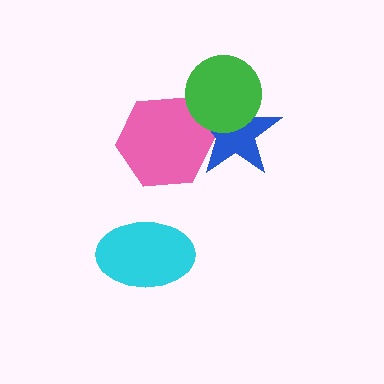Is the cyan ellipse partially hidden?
No, no other shape covers it.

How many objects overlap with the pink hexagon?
2 objects overlap with the pink hexagon.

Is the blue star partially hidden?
Yes, it is partially covered by another shape.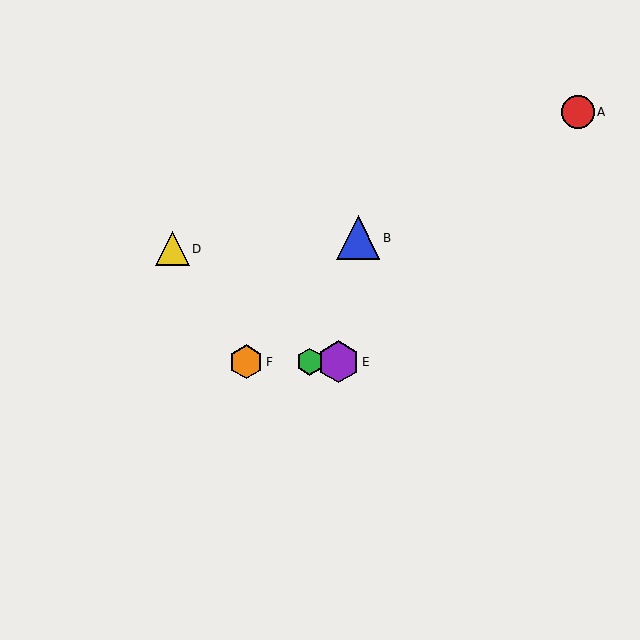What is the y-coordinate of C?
Object C is at y≈362.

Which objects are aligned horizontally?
Objects C, E, F are aligned horizontally.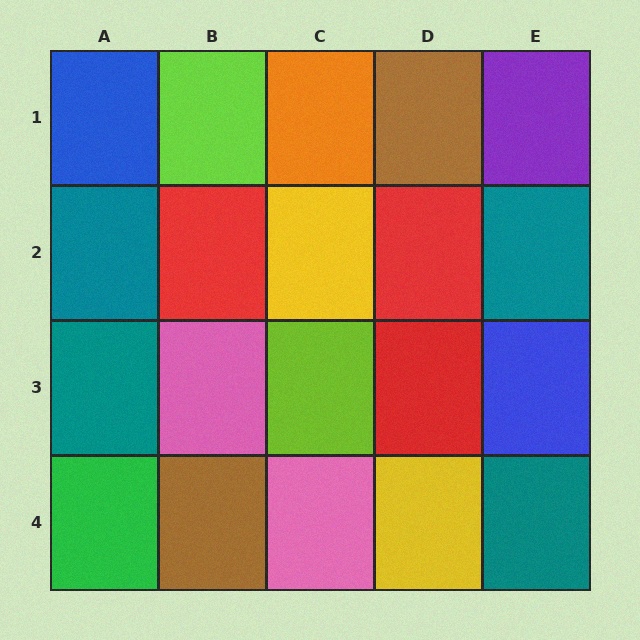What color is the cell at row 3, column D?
Red.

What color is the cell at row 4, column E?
Teal.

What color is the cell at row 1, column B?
Lime.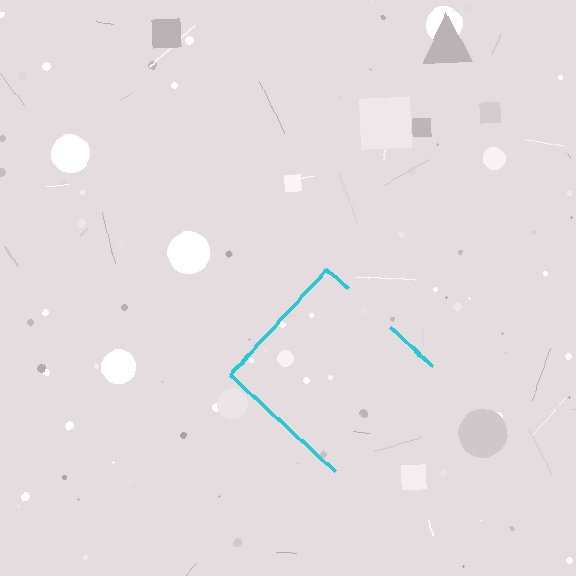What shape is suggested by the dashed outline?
The dashed outline suggests a diamond.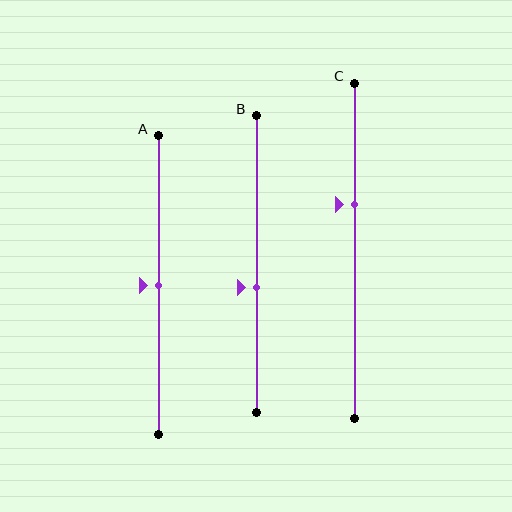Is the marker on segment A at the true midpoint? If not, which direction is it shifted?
Yes, the marker on segment A is at the true midpoint.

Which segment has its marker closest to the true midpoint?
Segment A has its marker closest to the true midpoint.